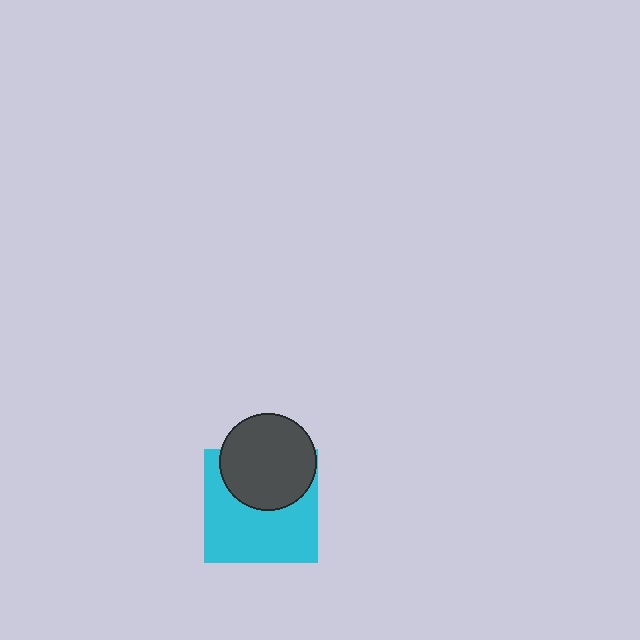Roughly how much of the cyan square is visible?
About half of it is visible (roughly 62%).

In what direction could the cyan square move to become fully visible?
The cyan square could move down. That would shift it out from behind the dark gray circle entirely.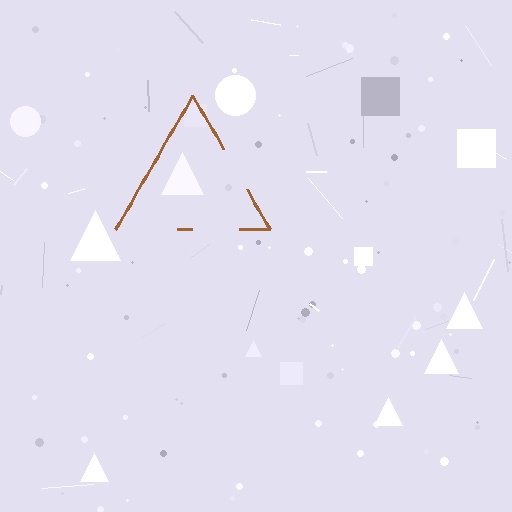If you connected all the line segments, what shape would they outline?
They would outline a triangle.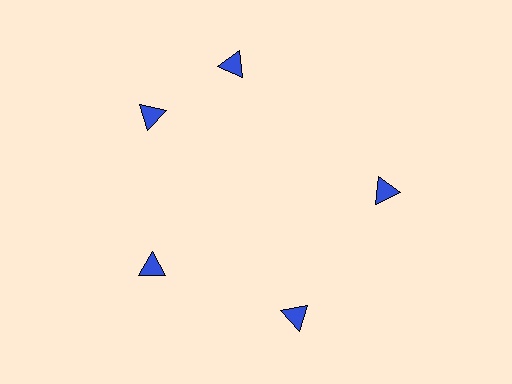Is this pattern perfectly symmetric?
No. The 5 blue triangles are arranged in a ring, but one element near the 1 o'clock position is rotated out of alignment along the ring, breaking the 5-fold rotational symmetry.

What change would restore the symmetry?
The symmetry would be restored by rotating it back into even spacing with its neighbors so that all 5 triangles sit at equal angles and equal distance from the center.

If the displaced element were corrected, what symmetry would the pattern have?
It would have 5-fold rotational symmetry — the pattern would map onto itself every 72 degrees.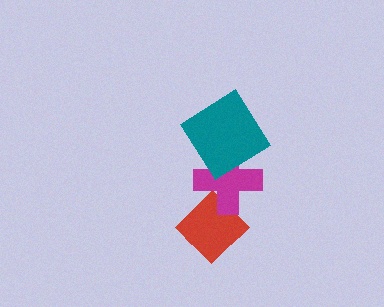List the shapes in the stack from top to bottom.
From top to bottom: the teal diamond, the magenta cross, the red diamond.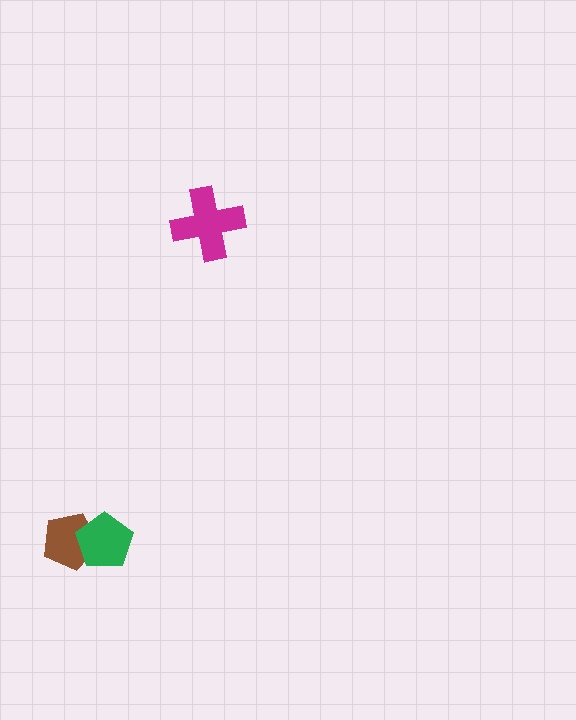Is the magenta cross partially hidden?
No, no other shape covers it.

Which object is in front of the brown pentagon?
The green pentagon is in front of the brown pentagon.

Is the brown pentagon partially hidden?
Yes, it is partially covered by another shape.